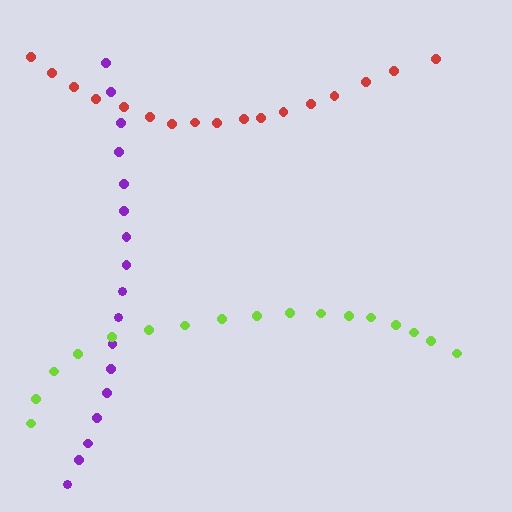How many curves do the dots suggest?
There are 3 distinct paths.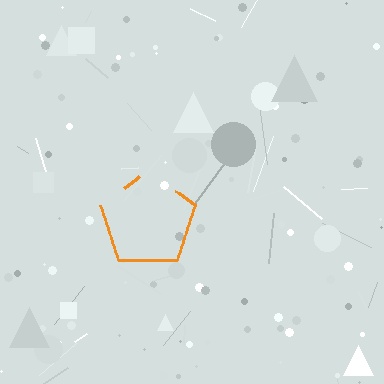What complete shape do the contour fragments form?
The contour fragments form a pentagon.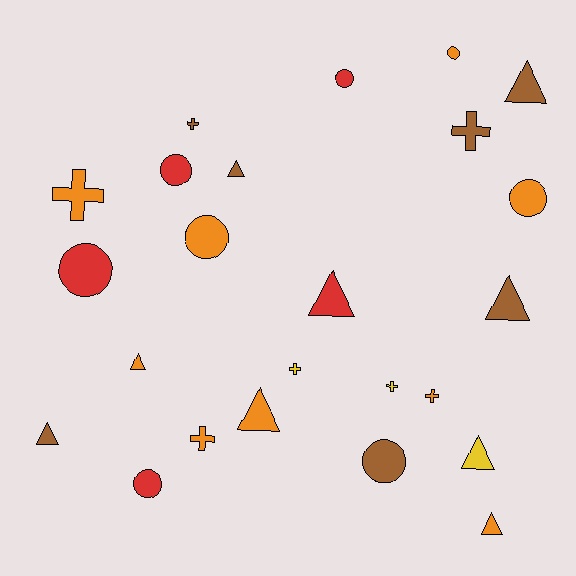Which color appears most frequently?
Orange, with 9 objects.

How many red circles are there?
There are 4 red circles.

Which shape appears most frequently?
Triangle, with 9 objects.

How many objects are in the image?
There are 24 objects.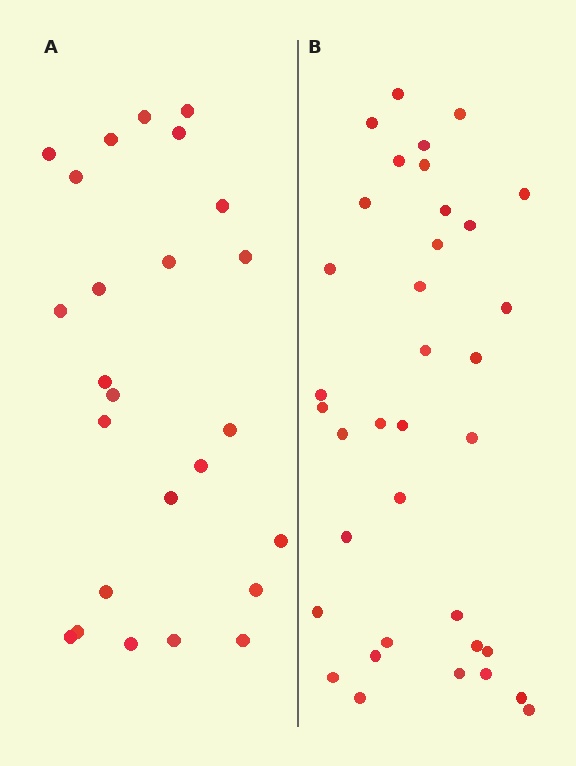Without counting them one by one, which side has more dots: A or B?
Region B (the right region) has more dots.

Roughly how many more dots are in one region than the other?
Region B has roughly 12 or so more dots than region A.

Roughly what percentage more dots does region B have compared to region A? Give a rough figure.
About 45% more.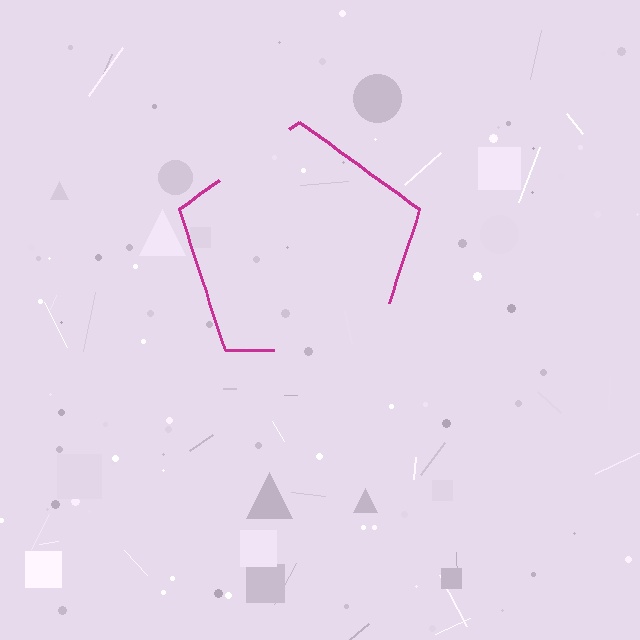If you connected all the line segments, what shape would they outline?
They would outline a pentagon.